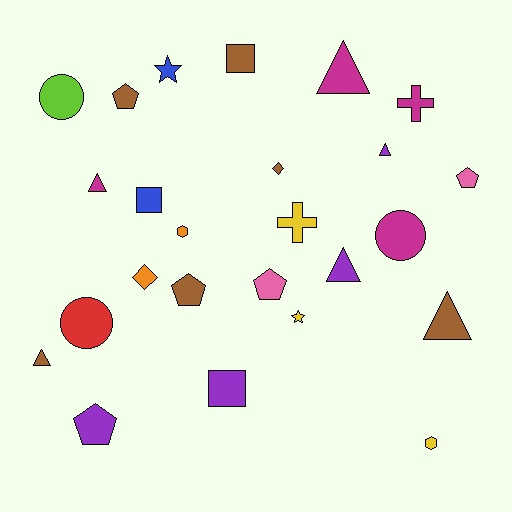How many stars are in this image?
There are 2 stars.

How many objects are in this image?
There are 25 objects.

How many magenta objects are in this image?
There are 4 magenta objects.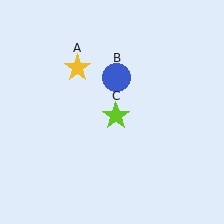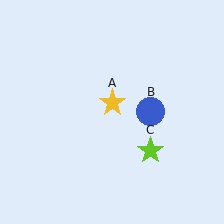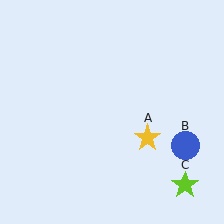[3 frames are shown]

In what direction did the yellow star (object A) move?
The yellow star (object A) moved down and to the right.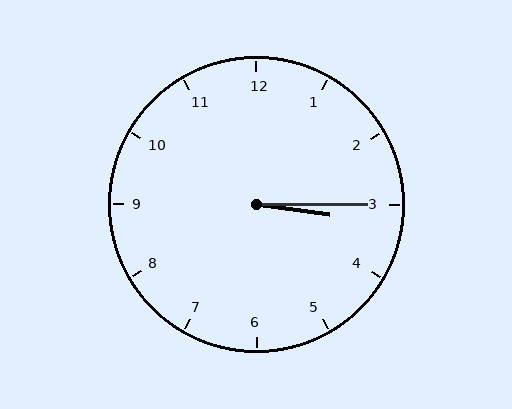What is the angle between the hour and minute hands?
Approximately 8 degrees.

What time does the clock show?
3:15.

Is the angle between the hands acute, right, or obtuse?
It is acute.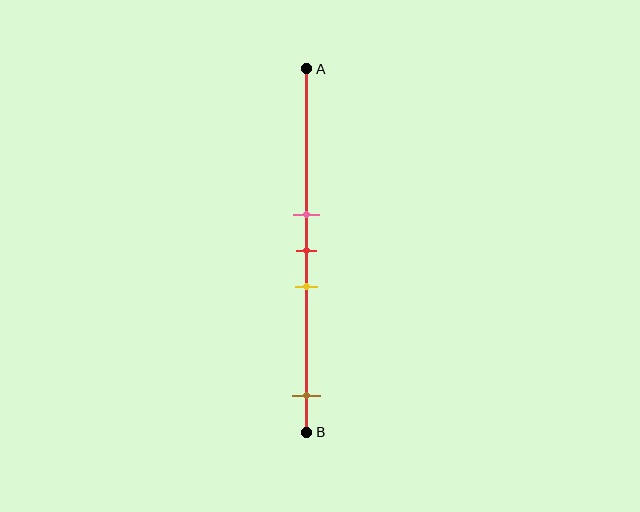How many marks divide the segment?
There are 4 marks dividing the segment.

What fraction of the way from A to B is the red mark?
The red mark is approximately 50% (0.5) of the way from A to B.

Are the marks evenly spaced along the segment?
No, the marks are not evenly spaced.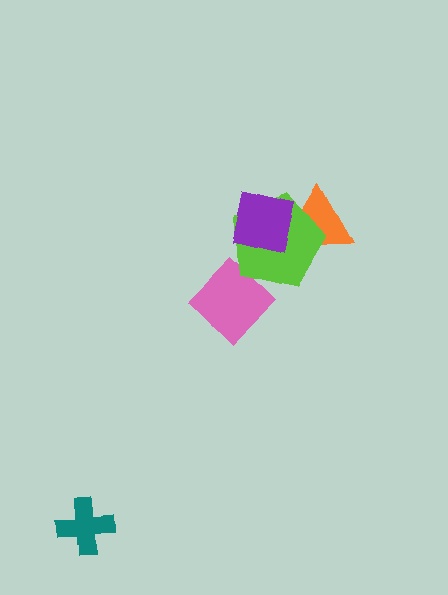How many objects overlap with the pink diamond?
1 object overlaps with the pink diamond.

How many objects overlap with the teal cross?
0 objects overlap with the teal cross.